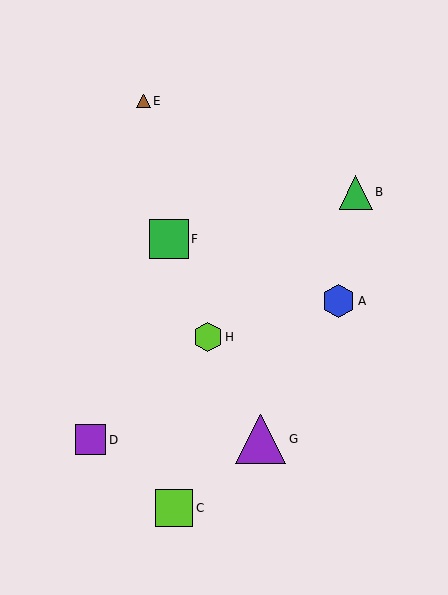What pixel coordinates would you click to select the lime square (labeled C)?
Click at (174, 508) to select the lime square C.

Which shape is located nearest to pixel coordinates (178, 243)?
The green square (labeled F) at (169, 239) is nearest to that location.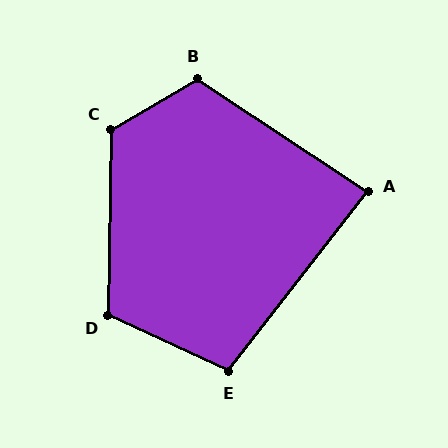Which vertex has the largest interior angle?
C, at approximately 121 degrees.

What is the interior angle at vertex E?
Approximately 103 degrees (obtuse).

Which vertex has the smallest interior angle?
A, at approximately 86 degrees.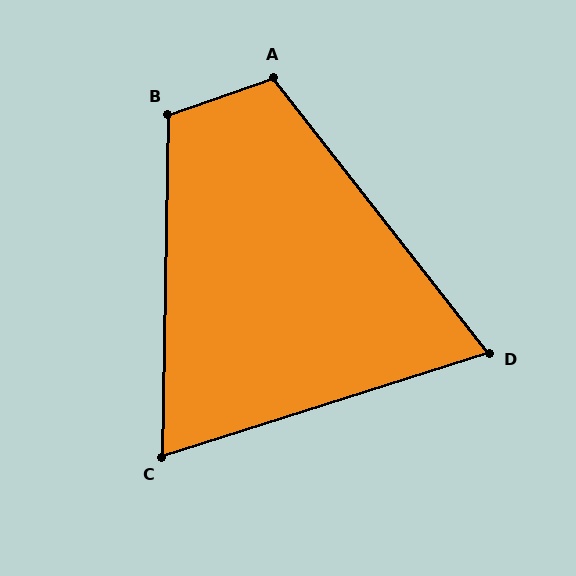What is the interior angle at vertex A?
Approximately 109 degrees (obtuse).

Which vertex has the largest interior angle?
B, at approximately 110 degrees.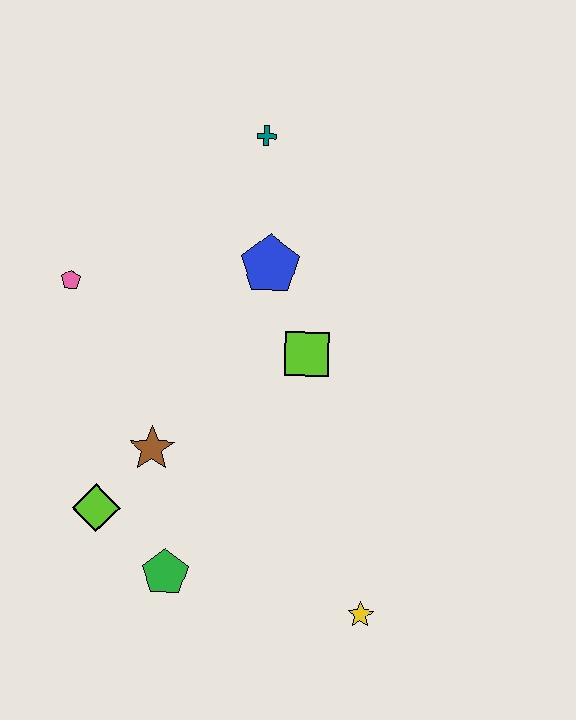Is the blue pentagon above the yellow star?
Yes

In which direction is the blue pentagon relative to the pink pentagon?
The blue pentagon is to the right of the pink pentagon.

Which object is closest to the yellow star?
The green pentagon is closest to the yellow star.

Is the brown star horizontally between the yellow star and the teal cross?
No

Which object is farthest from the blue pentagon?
The yellow star is farthest from the blue pentagon.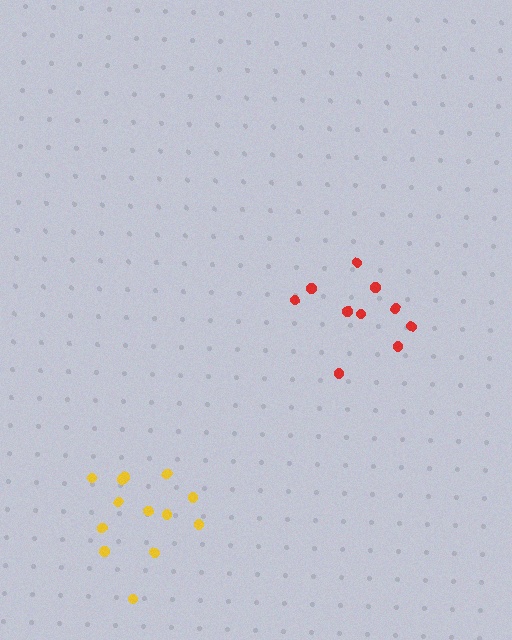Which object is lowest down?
The yellow cluster is bottommost.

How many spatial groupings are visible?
There are 2 spatial groupings.